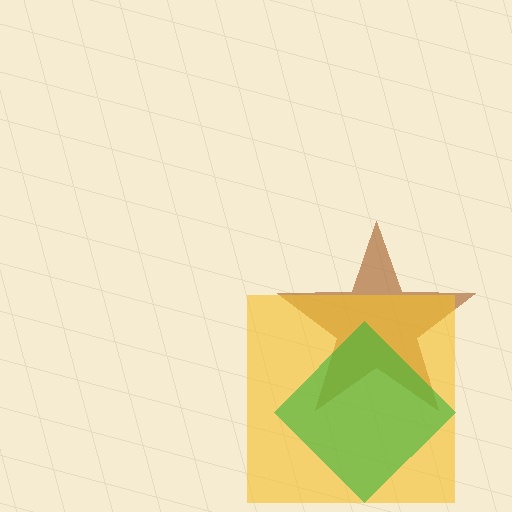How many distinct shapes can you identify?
There are 3 distinct shapes: a brown star, a yellow square, a green diamond.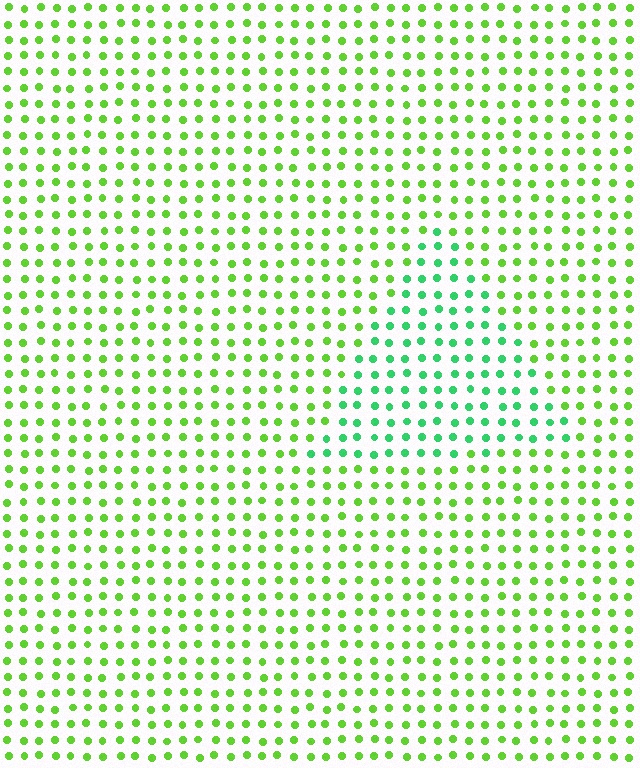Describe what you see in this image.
The image is filled with small lime elements in a uniform arrangement. A triangle-shaped region is visible where the elements are tinted to a slightly different hue, forming a subtle color boundary.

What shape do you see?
I see a triangle.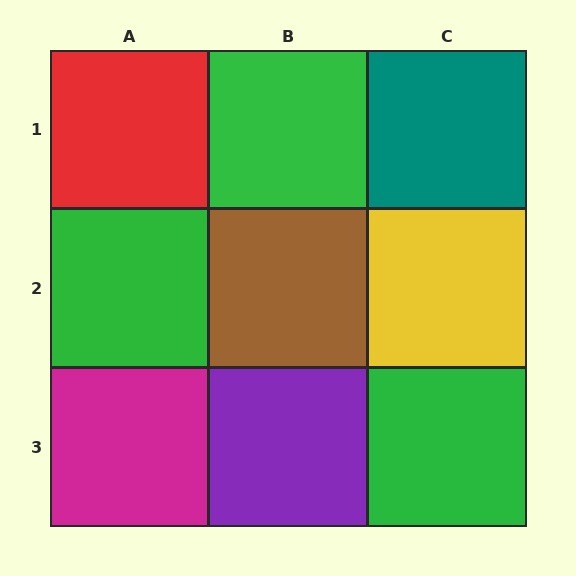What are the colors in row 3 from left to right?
Magenta, purple, green.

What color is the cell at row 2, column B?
Brown.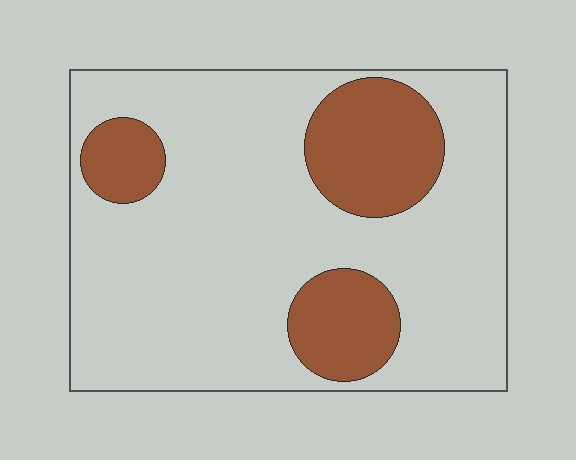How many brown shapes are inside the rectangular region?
3.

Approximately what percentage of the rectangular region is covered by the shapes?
Approximately 20%.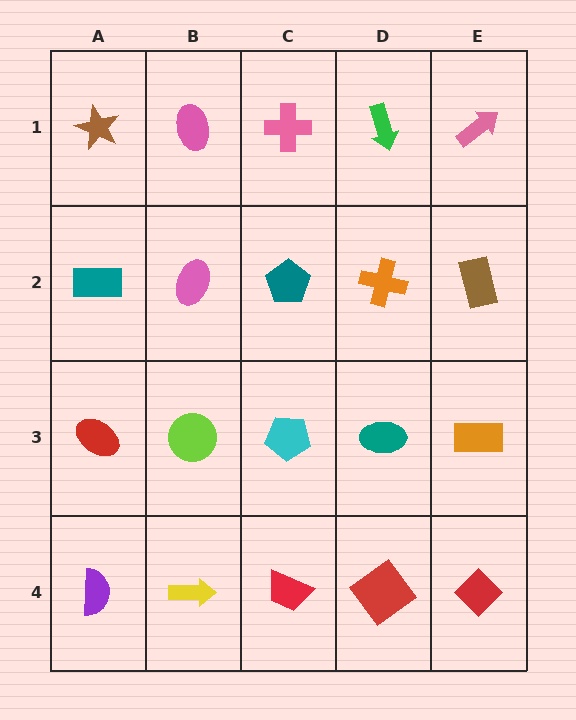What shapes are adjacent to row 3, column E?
A brown rectangle (row 2, column E), a red diamond (row 4, column E), a teal ellipse (row 3, column D).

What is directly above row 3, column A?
A teal rectangle.